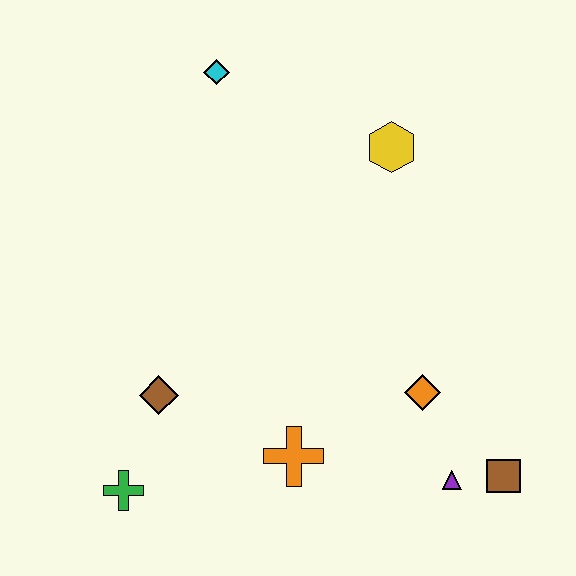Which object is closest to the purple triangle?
The brown square is closest to the purple triangle.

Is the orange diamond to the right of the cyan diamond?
Yes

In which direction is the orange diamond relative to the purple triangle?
The orange diamond is above the purple triangle.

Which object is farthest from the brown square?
The cyan diamond is farthest from the brown square.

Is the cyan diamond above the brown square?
Yes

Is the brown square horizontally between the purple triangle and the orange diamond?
No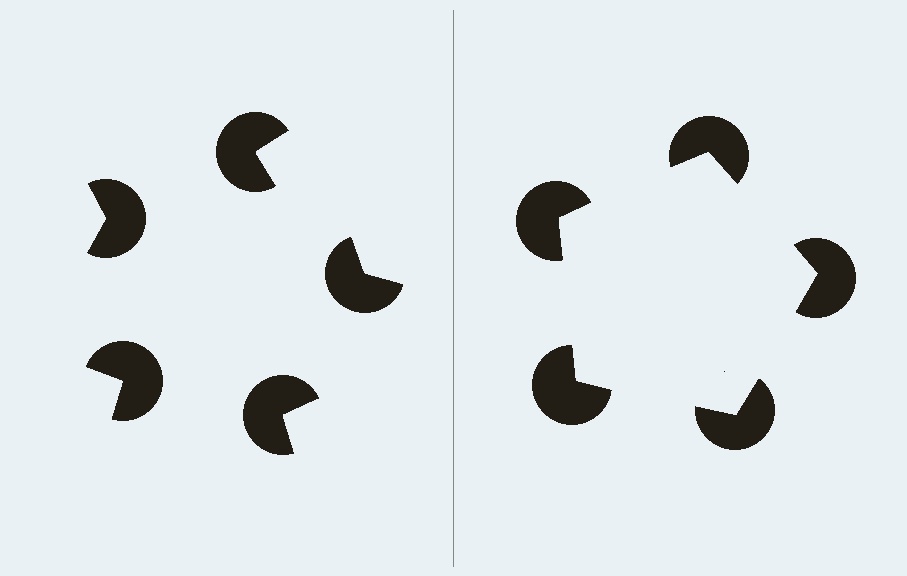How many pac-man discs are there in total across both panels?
10 — 5 on each side.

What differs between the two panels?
The pac-man discs are positioned identically on both sides; only the wedge orientations differ. On the right they align to a pentagon; on the left they are misaligned.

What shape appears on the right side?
An illusory pentagon.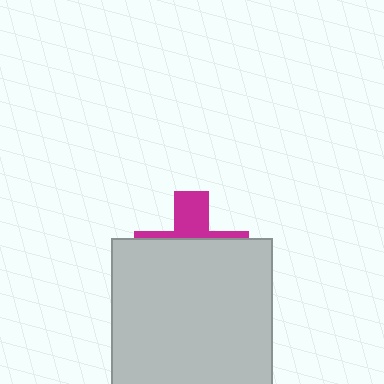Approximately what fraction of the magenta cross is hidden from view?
Roughly 69% of the magenta cross is hidden behind the light gray square.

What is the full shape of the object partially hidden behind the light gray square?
The partially hidden object is a magenta cross.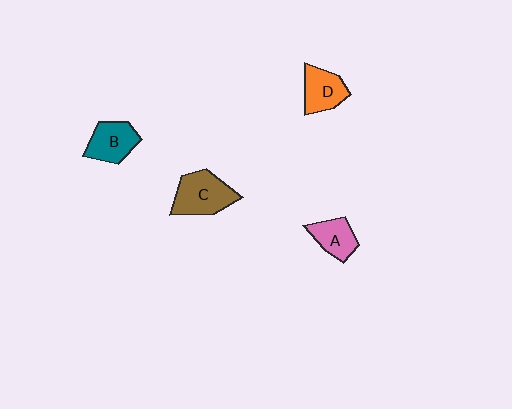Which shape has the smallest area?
Shape A (pink).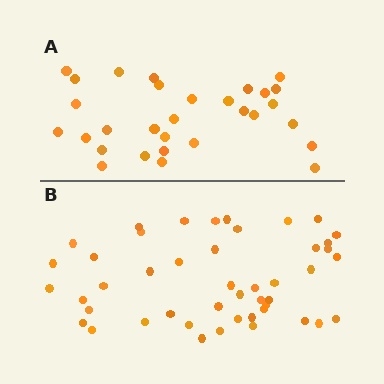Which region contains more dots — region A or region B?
Region B (the bottom region) has more dots.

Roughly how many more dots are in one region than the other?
Region B has approximately 15 more dots than region A.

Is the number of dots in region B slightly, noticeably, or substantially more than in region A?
Region B has substantially more. The ratio is roughly 1.5 to 1.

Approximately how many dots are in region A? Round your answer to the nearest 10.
About 30 dots.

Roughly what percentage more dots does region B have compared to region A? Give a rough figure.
About 55% more.